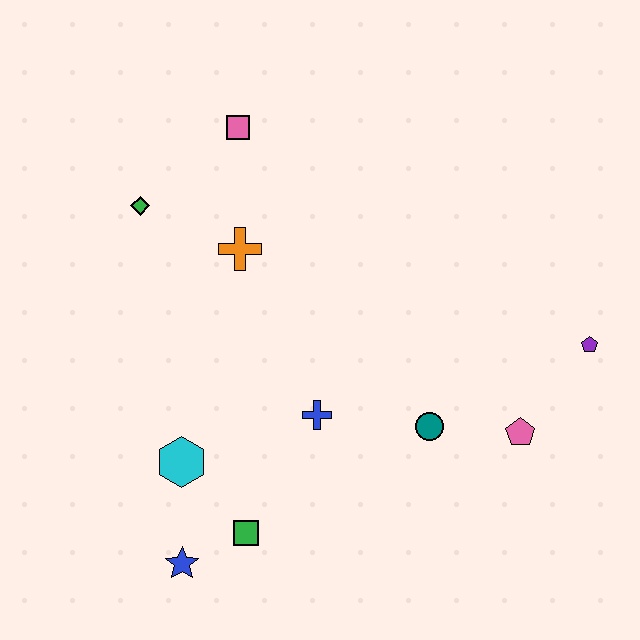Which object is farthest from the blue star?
The purple pentagon is farthest from the blue star.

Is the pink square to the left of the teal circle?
Yes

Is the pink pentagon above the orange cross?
No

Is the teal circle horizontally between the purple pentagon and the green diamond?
Yes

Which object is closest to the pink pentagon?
The teal circle is closest to the pink pentagon.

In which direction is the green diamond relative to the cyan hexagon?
The green diamond is above the cyan hexagon.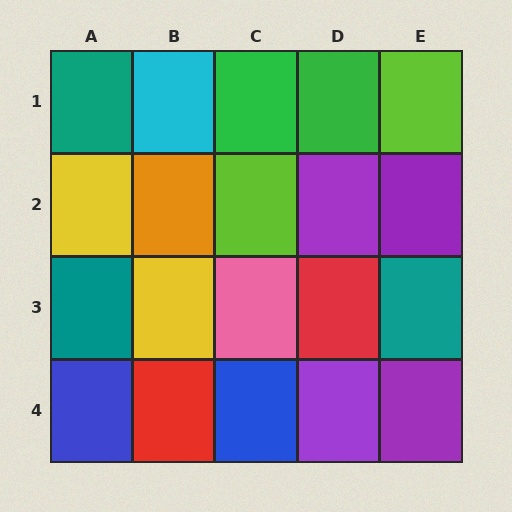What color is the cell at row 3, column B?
Yellow.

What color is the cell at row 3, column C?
Pink.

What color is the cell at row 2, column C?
Lime.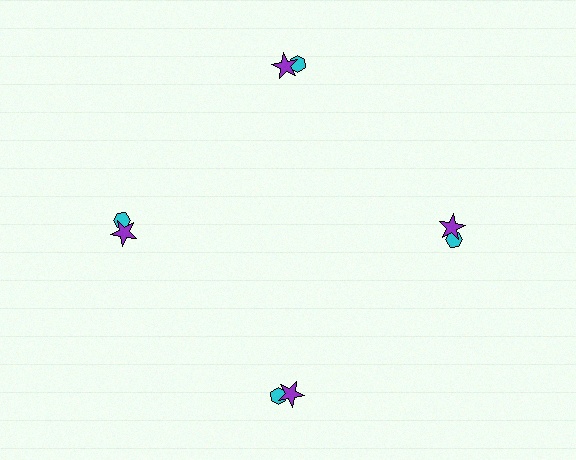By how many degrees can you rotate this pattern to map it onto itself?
The pattern maps onto itself every 90 degrees of rotation.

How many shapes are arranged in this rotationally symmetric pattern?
There are 8 shapes, arranged in 4 groups of 2.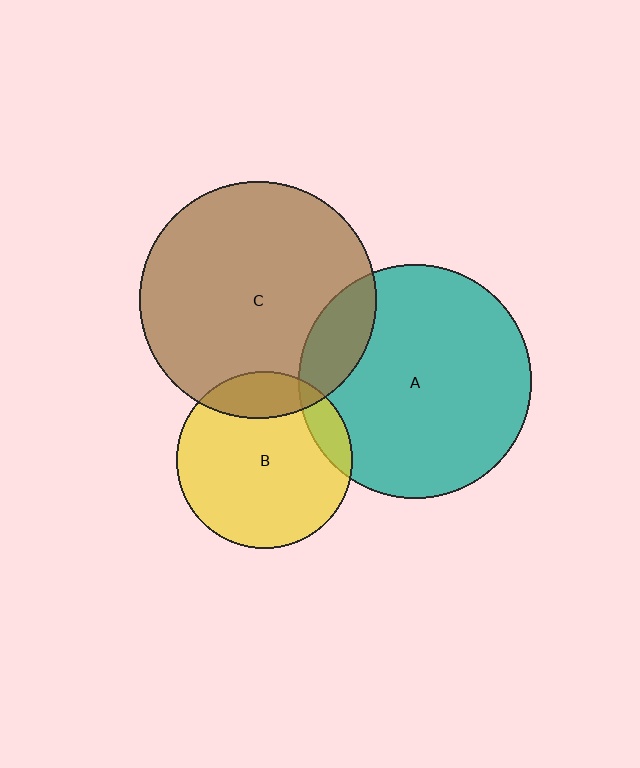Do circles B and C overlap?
Yes.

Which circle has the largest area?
Circle C (brown).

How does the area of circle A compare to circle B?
Approximately 1.8 times.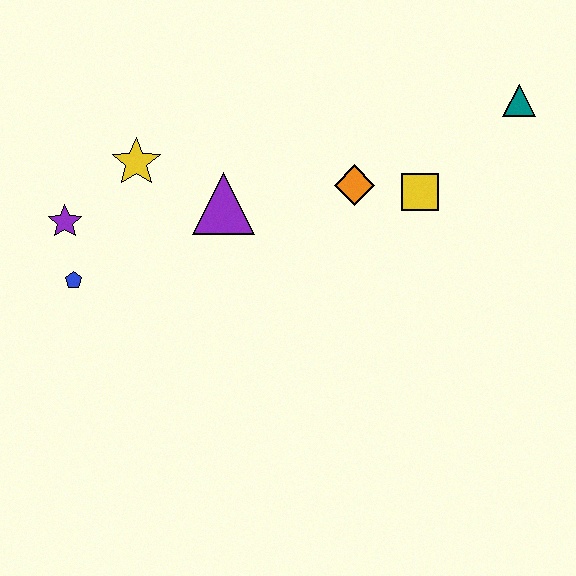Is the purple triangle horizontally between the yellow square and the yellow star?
Yes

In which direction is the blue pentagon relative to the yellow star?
The blue pentagon is below the yellow star.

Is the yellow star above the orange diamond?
Yes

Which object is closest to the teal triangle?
The yellow square is closest to the teal triangle.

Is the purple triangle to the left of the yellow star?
No